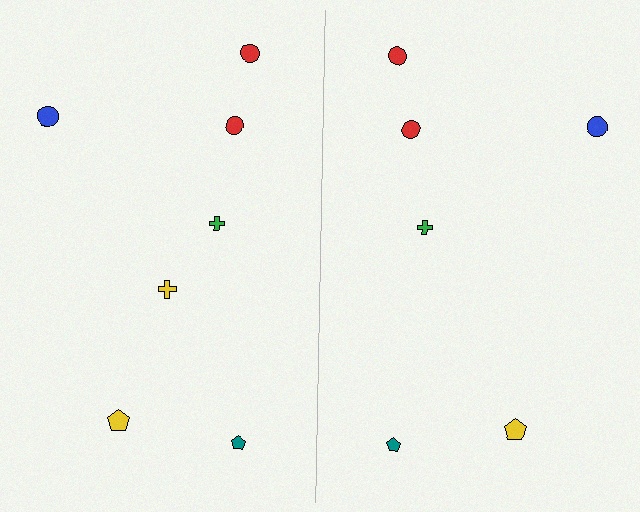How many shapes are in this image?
There are 13 shapes in this image.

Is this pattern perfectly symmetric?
No, the pattern is not perfectly symmetric. A yellow cross is missing from the right side.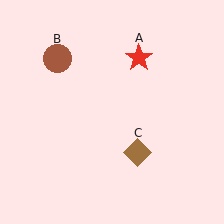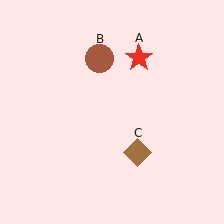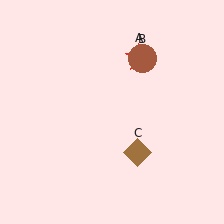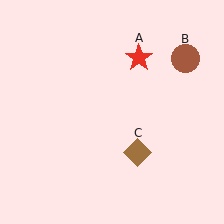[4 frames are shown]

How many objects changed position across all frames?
1 object changed position: brown circle (object B).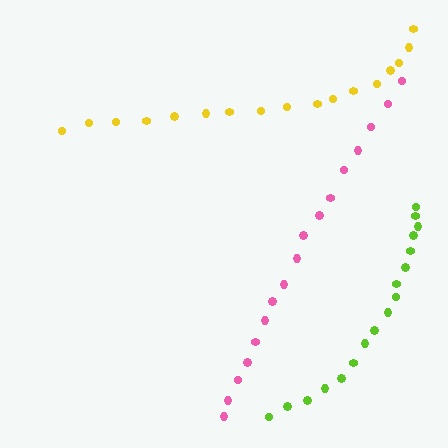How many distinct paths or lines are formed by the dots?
There are 3 distinct paths.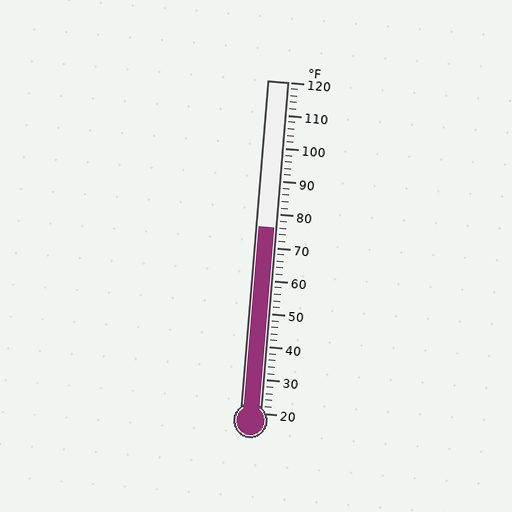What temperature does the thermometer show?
The thermometer shows approximately 76°F.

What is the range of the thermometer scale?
The thermometer scale ranges from 20°F to 120°F.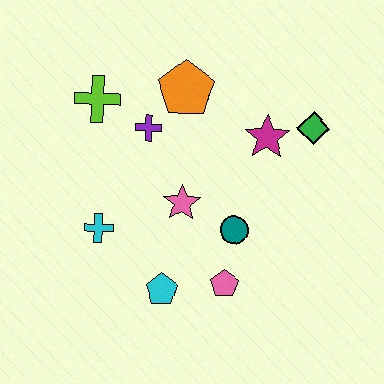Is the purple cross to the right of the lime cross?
Yes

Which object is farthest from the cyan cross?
The green diamond is farthest from the cyan cross.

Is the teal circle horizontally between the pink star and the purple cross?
No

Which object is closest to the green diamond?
The magenta star is closest to the green diamond.